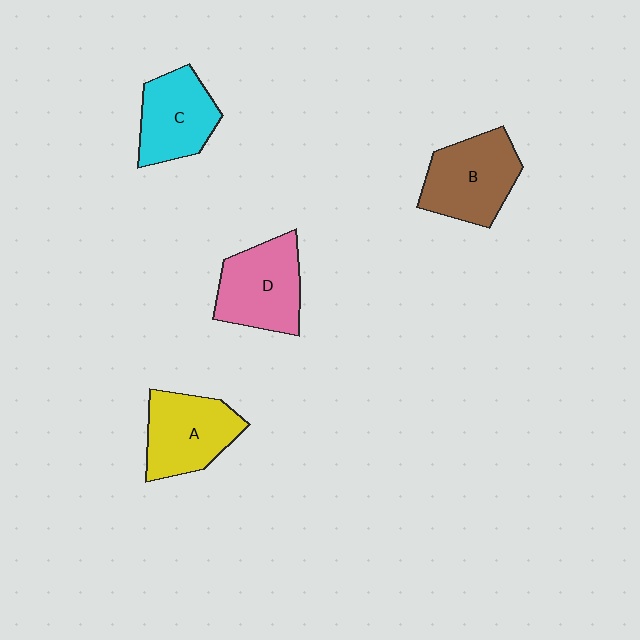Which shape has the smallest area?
Shape C (cyan).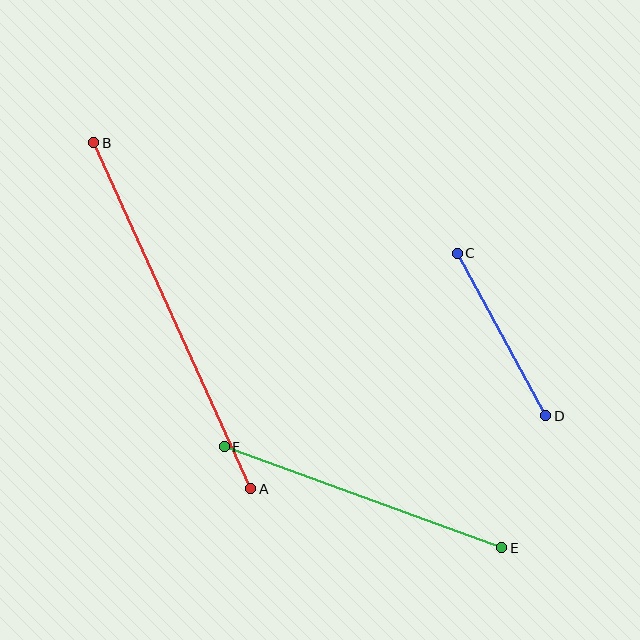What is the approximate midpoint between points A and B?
The midpoint is at approximately (172, 316) pixels.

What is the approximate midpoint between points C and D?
The midpoint is at approximately (501, 334) pixels.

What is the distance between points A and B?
The distance is approximately 380 pixels.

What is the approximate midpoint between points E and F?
The midpoint is at approximately (363, 497) pixels.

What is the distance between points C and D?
The distance is approximately 185 pixels.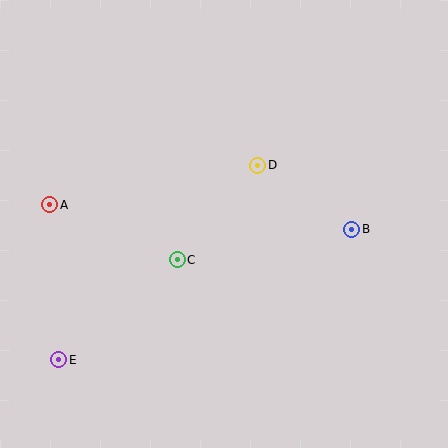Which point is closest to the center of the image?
Point C at (177, 260) is closest to the center.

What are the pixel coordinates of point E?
Point E is at (59, 360).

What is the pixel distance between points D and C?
The distance between D and C is 124 pixels.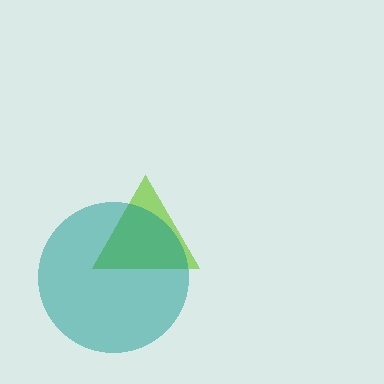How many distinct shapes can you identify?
There are 2 distinct shapes: a lime triangle, a teal circle.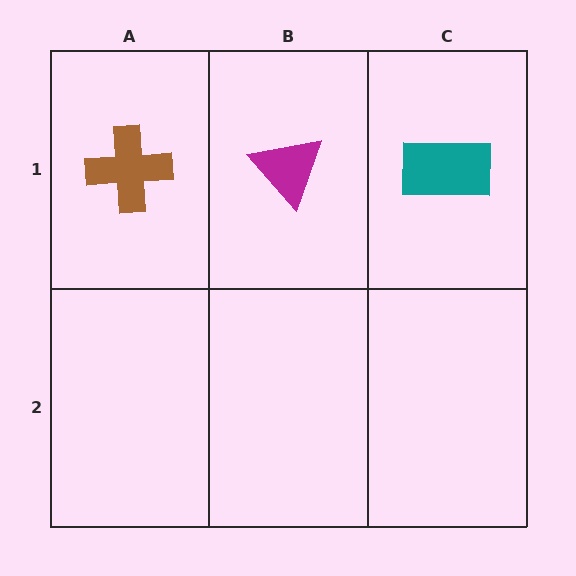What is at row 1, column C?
A teal rectangle.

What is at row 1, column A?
A brown cross.